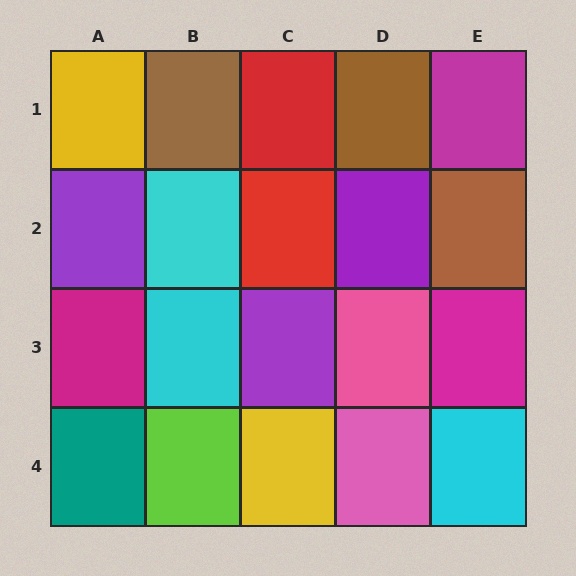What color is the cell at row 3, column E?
Magenta.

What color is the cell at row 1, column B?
Brown.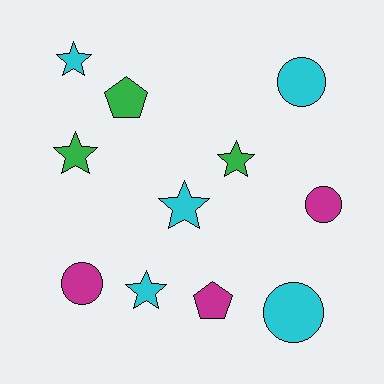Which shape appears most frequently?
Star, with 5 objects.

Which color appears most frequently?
Cyan, with 5 objects.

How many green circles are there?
There are no green circles.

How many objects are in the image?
There are 11 objects.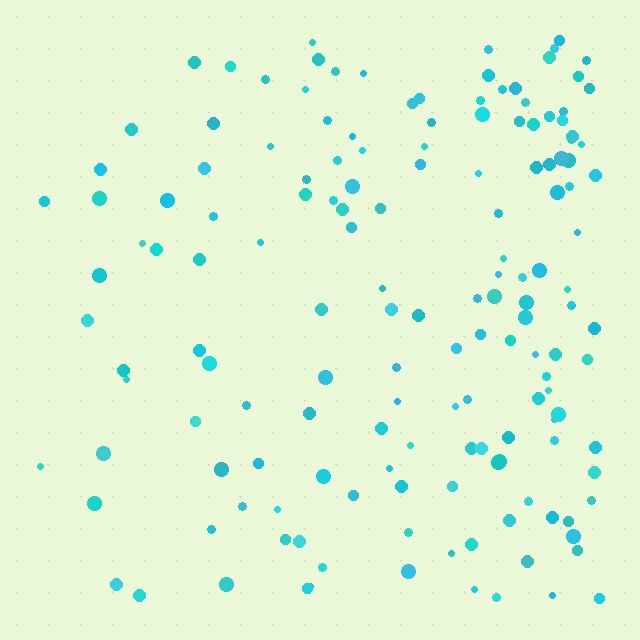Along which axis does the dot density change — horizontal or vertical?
Horizontal.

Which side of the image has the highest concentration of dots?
The right.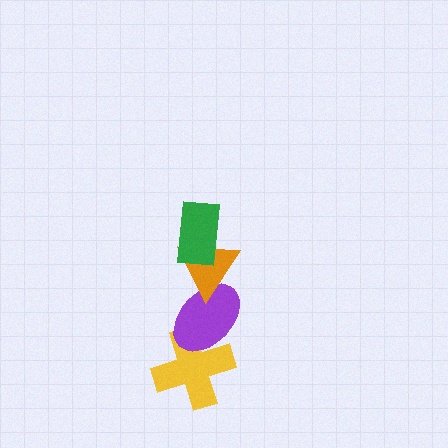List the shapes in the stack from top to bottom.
From top to bottom: the green rectangle, the orange triangle, the purple ellipse, the yellow cross.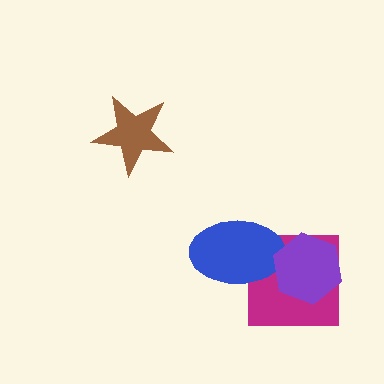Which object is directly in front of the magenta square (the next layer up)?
The blue ellipse is directly in front of the magenta square.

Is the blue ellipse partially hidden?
Yes, it is partially covered by another shape.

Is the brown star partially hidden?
No, no other shape covers it.